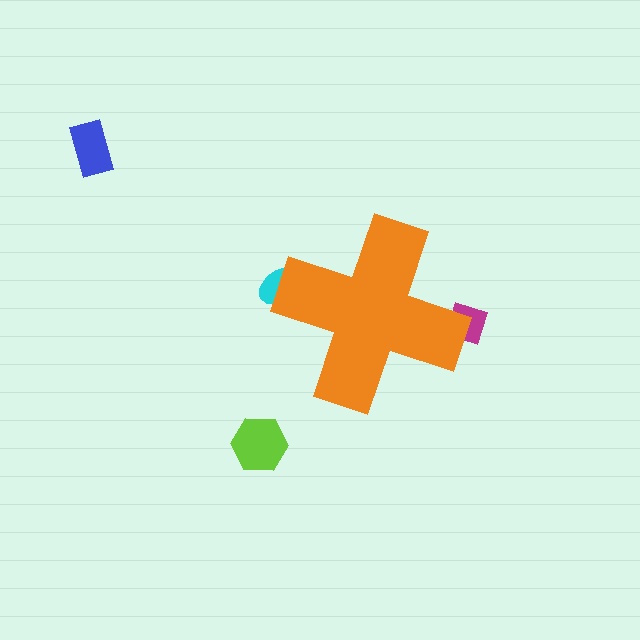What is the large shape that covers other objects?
An orange cross.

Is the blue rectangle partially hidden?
No, the blue rectangle is fully visible.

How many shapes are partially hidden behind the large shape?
2 shapes are partially hidden.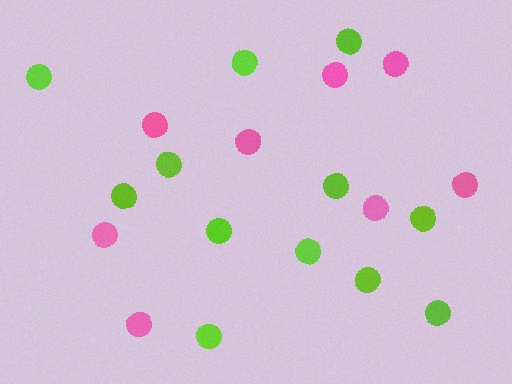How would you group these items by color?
There are 2 groups: one group of pink circles (8) and one group of lime circles (12).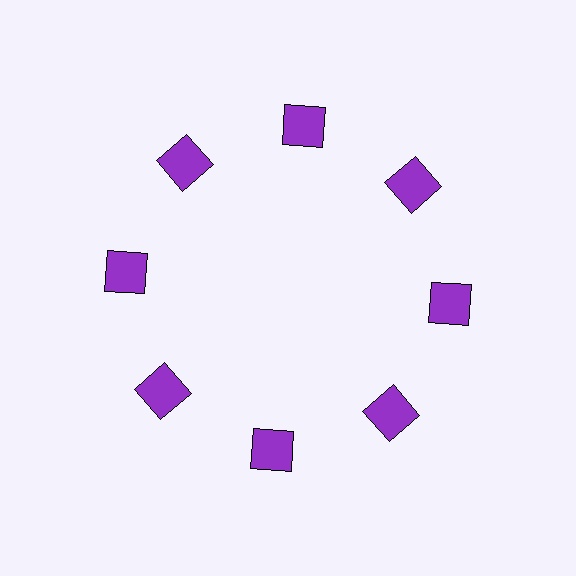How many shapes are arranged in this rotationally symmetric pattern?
There are 8 shapes, arranged in 8 groups of 1.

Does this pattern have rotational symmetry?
Yes, this pattern has 8-fold rotational symmetry. It looks the same after rotating 45 degrees around the center.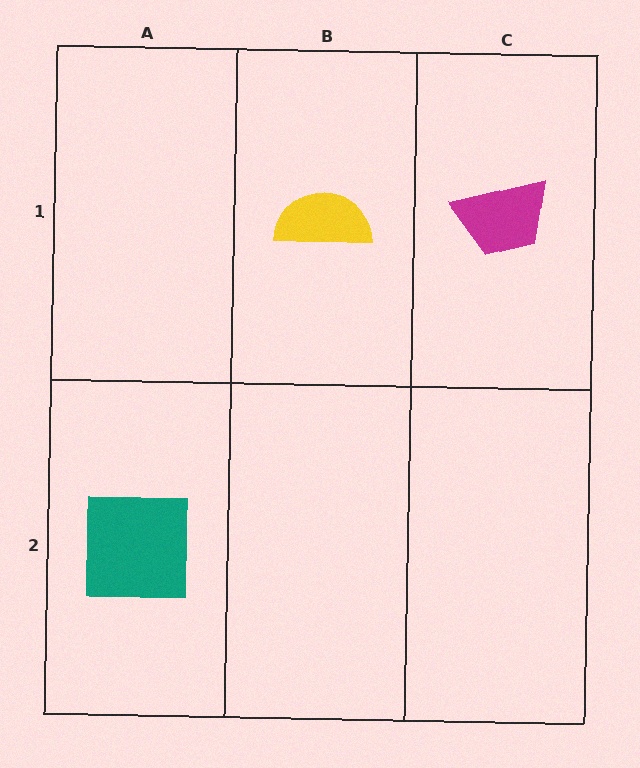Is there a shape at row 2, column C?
No, that cell is empty.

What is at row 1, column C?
A magenta trapezoid.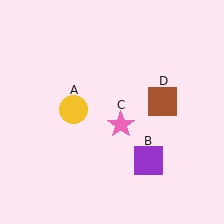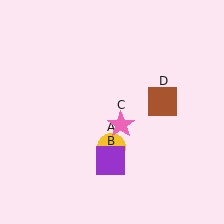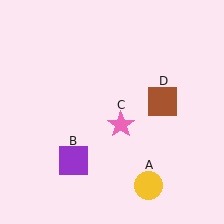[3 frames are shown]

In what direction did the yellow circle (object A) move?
The yellow circle (object A) moved down and to the right.